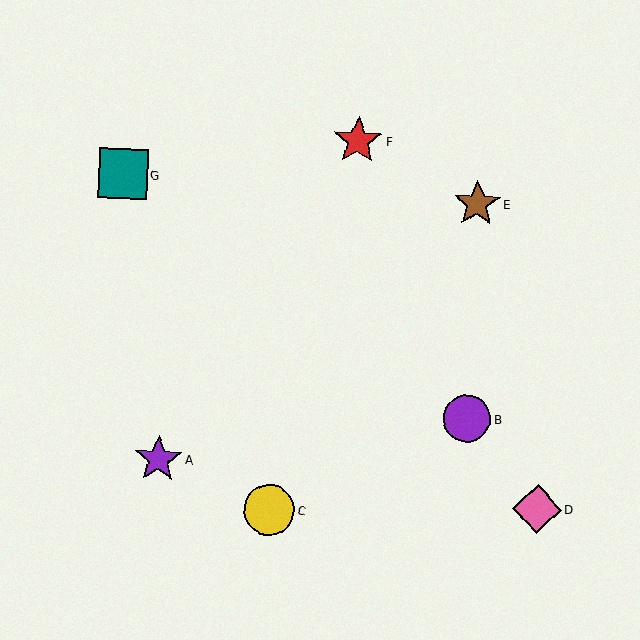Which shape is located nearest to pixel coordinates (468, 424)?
The purple circle (labeled B) at (467, 419) is nearest to that location.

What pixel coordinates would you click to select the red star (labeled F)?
Click at (358, 141) to select the red star F.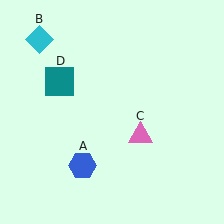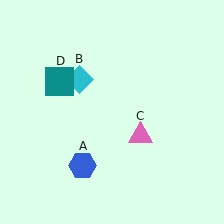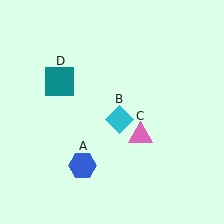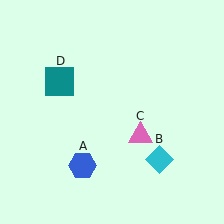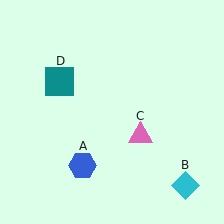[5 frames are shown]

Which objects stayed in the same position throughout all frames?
Blue hexagon (object A) and pink triangle (object C) and teal square (object D) remained stationary.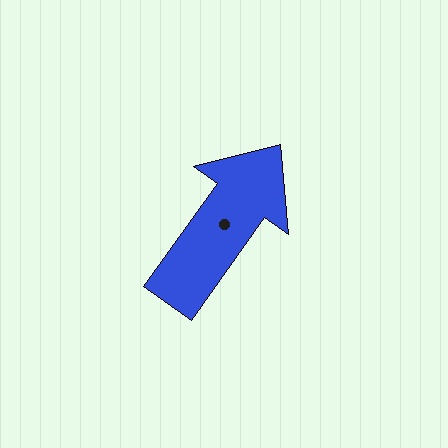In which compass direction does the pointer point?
Northeast.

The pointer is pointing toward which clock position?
Roughly 1 o'clock.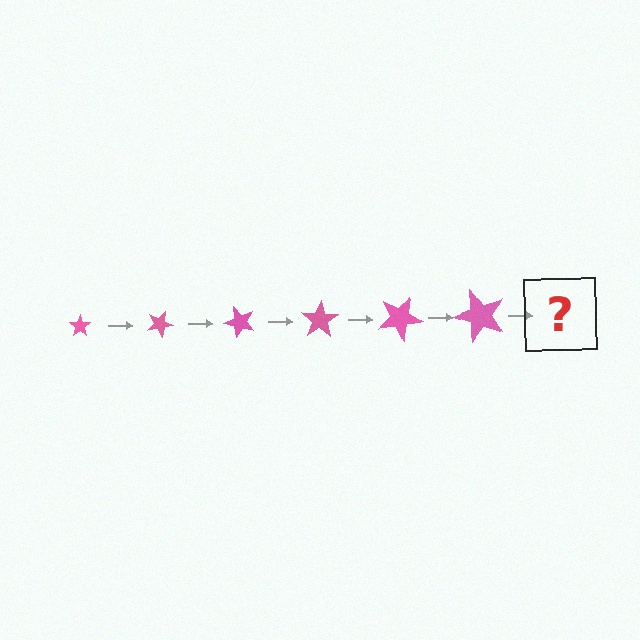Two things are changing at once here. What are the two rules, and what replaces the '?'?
The two rules are that the star grows larger each step and it rotates 25 degrees each step. The '?' should be a star, larger than the previous one and rotated 150 degrees from the start.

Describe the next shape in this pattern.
It should be a star, larger than the previous one and rotated 150 degrees from the start.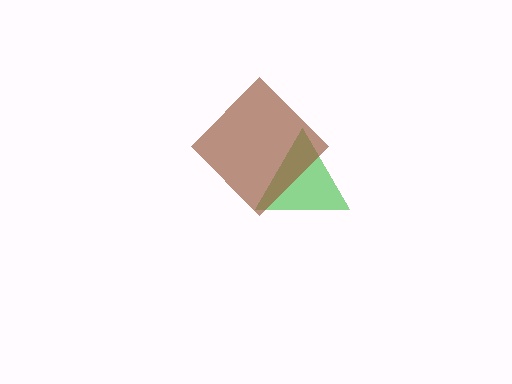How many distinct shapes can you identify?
There are 2 distinct shapes: a green triangle, a brown diamond.